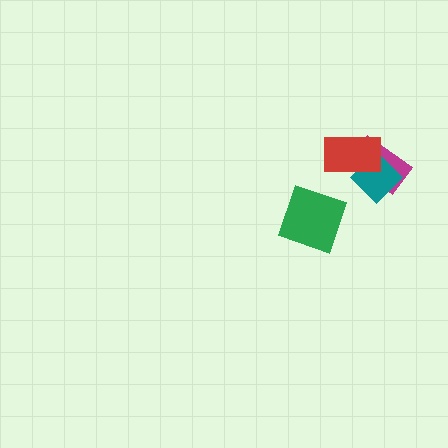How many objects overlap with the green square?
0 objects overlap with the green square.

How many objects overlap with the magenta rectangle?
2 objects overlap with the magenta rectangle.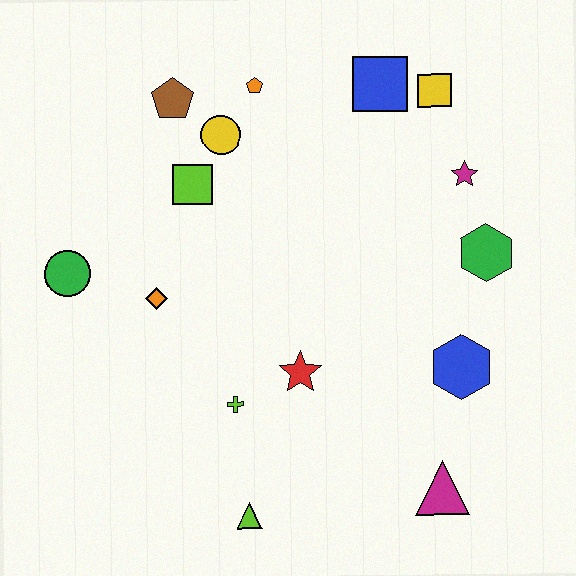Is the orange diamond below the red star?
No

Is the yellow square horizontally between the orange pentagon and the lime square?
No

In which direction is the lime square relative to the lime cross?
The lime square is above the lime cross.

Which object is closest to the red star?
The lime cross is closest to the red star.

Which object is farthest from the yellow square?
The lime triangle is farthest from the yellow square.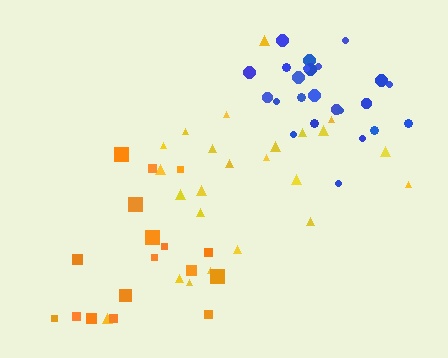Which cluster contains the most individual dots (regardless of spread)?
Yellow (24).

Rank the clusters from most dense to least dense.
blue, orange, yellow.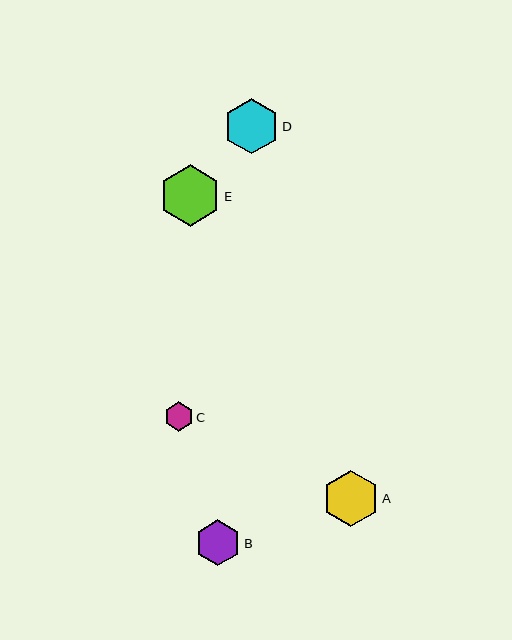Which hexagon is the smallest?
Hexagon C is the smallest with a size of approximately 29 pixels.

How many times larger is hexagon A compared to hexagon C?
Hexagon A is approximately 1.9 times the size of hexagon C.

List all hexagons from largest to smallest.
From largest to smallest: E, A, D, B, C.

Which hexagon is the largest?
Hexagon E is the largest with a size of approximately 61 pixels.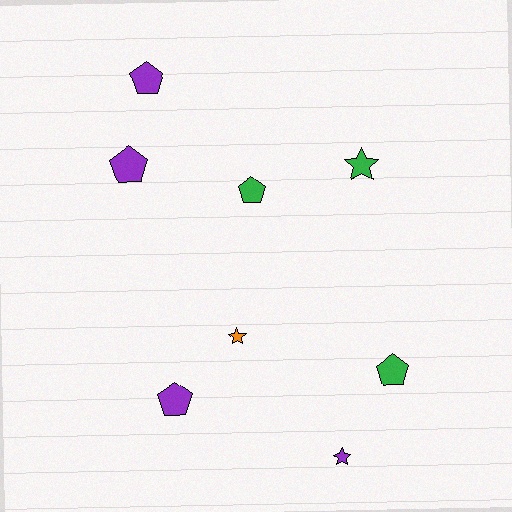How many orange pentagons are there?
There are no orange pentagons.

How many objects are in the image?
There are 8 objects.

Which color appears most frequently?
Purple, with 4 objects.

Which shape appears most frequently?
Pentagon, with 5 objects.